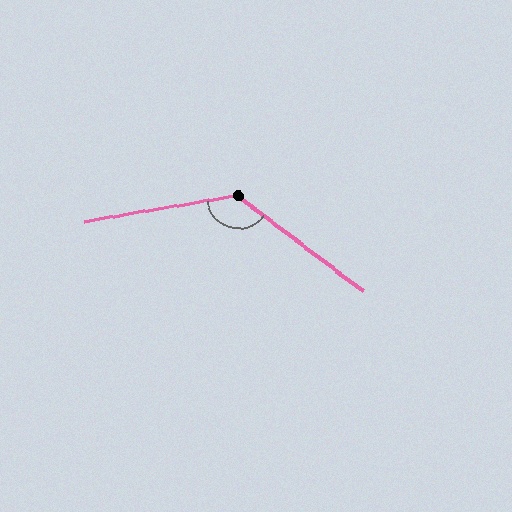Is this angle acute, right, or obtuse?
It is obtuse.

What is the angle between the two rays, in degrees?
Approximately 134 degrees.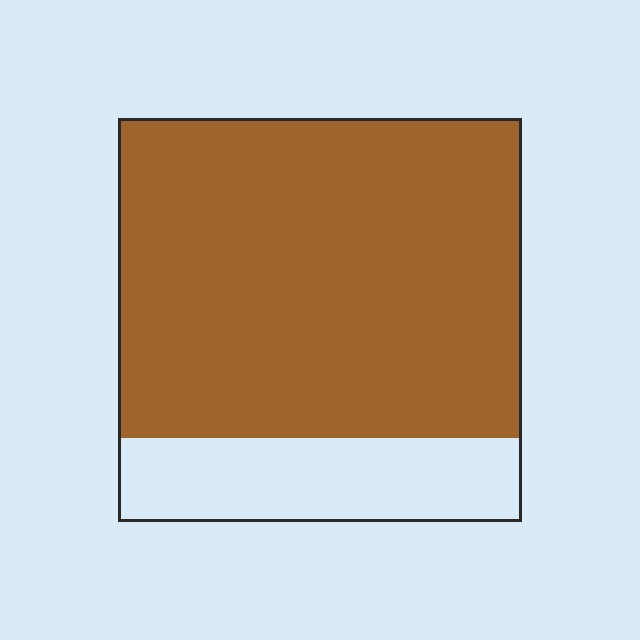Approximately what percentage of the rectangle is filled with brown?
Approximately 80%.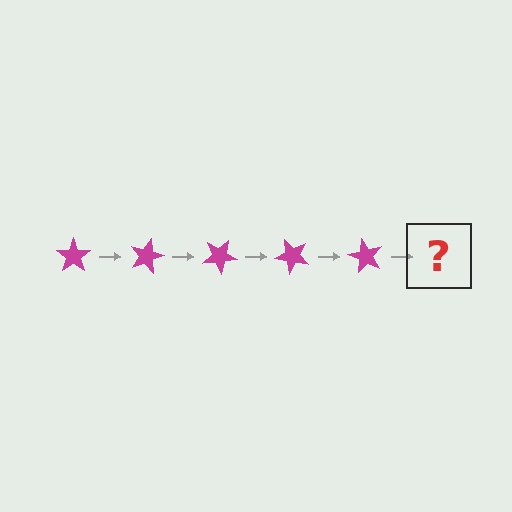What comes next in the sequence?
The next element should be a magenta star rotated 75 degrees.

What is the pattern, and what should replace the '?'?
The pattern is that the star rotates 15 degrees each step. The '?' should be a magenta star rotated 75 degrees.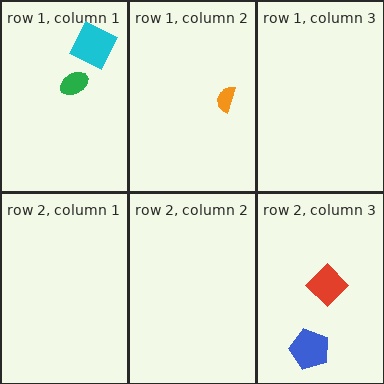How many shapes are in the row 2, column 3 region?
2.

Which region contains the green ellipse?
The row 1, column 1 region.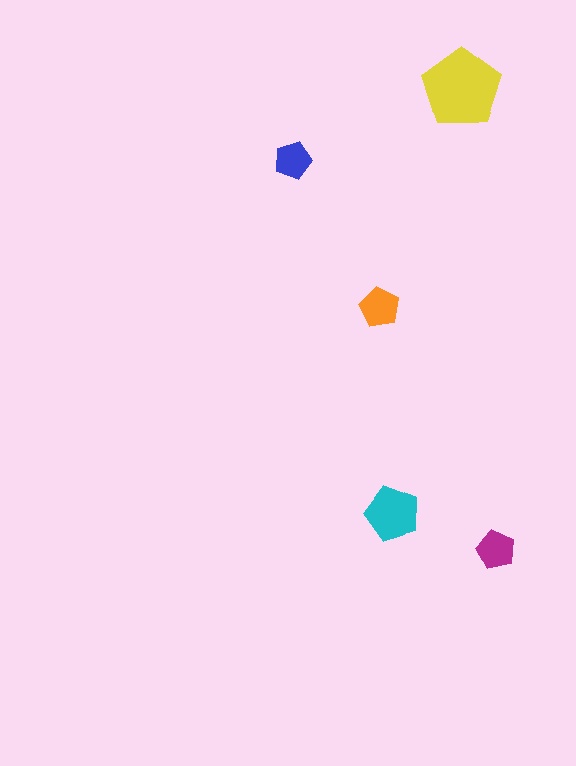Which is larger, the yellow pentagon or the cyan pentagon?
The yellow one.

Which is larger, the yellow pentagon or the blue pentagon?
The yellow one.